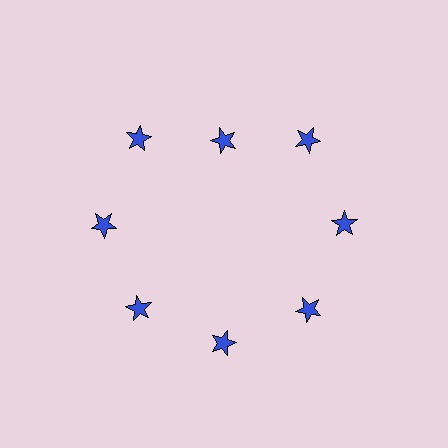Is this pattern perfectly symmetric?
No. The 8 blue stars are arranged in a ring, but one element near the 12 o'clock position is pulled inward toward the center, breaking the 8-fold rotational symmetry.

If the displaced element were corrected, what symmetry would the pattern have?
It would have 8-fold rotational symmetry — the pattern would map onto itself every 45 degrees.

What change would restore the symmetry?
The symmetry would be restored by moving it outward, back onto the ring so that all 8 stars sit at equal angles and equal distance from the center.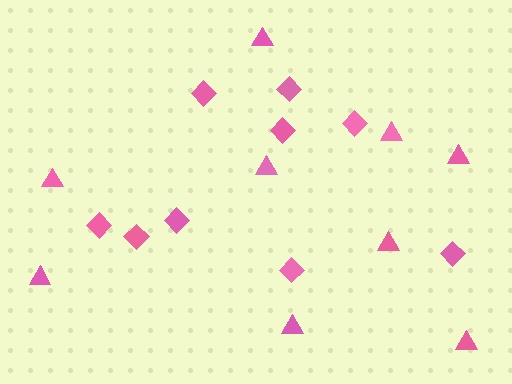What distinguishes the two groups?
There are 2 groups: one group of diamonds (9) and one group of triangles (9).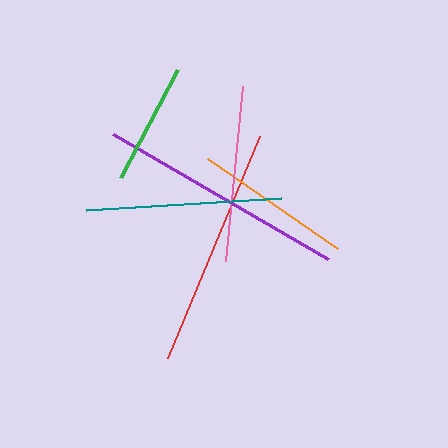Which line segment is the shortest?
The green line is the shortest at approximately 122 pixels.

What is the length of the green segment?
The green segment is approximately 122 pixels long.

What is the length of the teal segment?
The teal segment is approximately 195 pixels long.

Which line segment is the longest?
The purple line is the longest at approximately 248 pixels.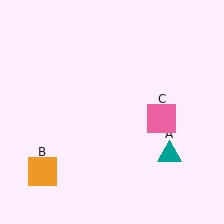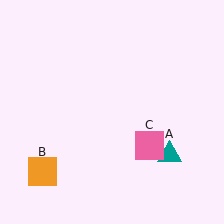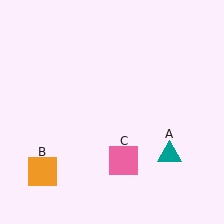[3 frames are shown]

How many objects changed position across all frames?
1 object changed position: pink square (object C).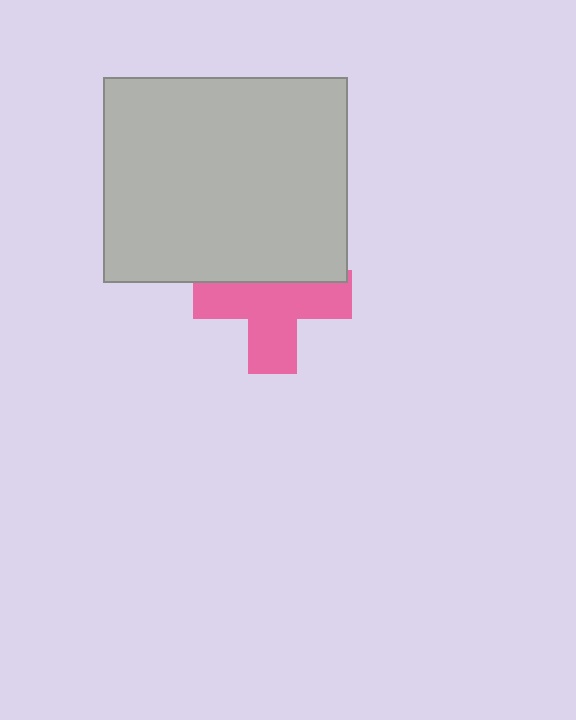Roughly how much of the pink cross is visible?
About half of it is visible (roughly 63%).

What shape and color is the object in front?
The object in front is a light gray rectangle.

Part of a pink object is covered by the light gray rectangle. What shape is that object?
It is a cross.